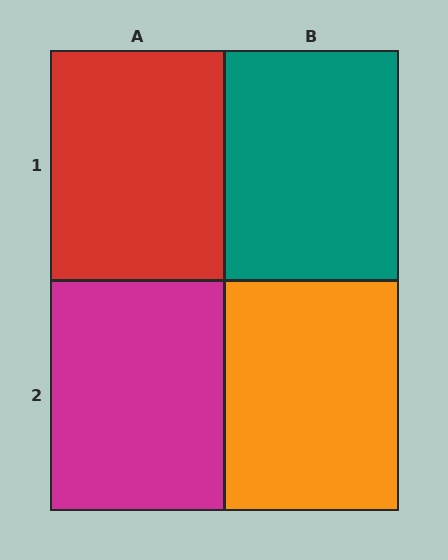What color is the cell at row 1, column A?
Red.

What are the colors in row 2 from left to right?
Magenta, orange.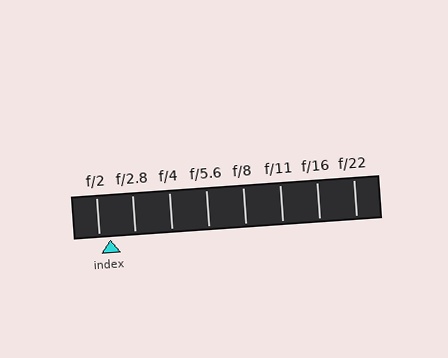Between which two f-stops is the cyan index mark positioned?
The index mark is between f/2 and f/2.8.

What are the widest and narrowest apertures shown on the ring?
The widest aperture shown is f/2 and the narrowest is f/22.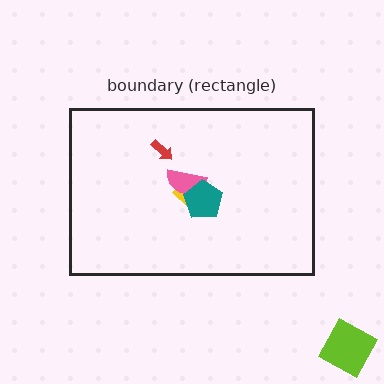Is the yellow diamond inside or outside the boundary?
Inside.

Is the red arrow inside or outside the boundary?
Inside.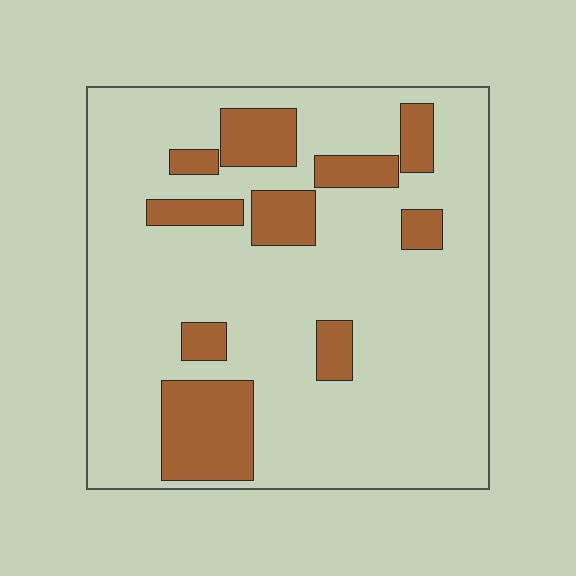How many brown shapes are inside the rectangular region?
10.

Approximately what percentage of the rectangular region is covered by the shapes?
Approximately 20%.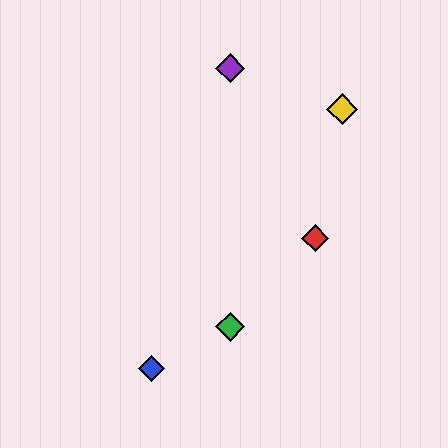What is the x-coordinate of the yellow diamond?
The yellow diamond is at x≈342.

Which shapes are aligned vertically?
The green diamond, the purple diamond are aligned vertically.